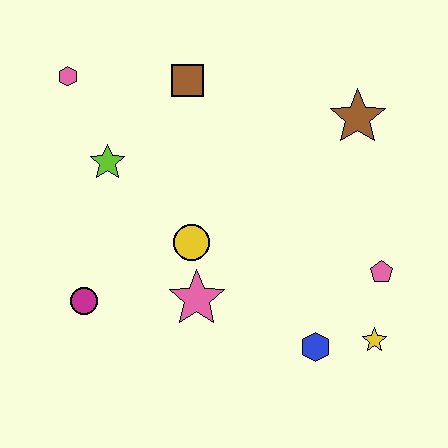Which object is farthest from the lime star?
The yellow star is farthest from the lime star.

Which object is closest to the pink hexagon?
The lime star is closest to the pink hexagon.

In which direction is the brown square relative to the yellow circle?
The brown square is above the yellow circle.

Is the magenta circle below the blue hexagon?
No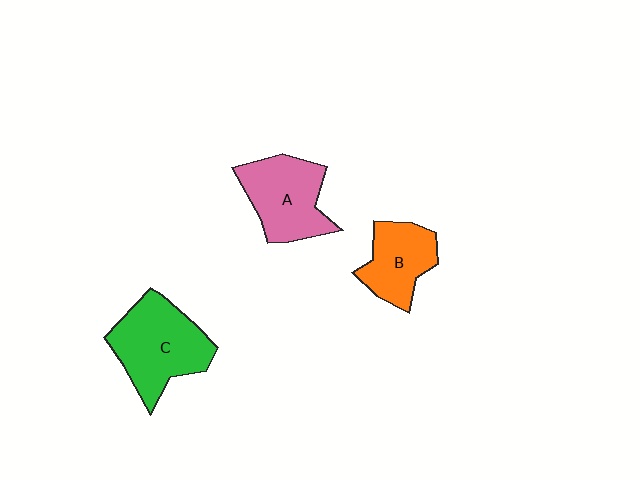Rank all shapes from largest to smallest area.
From largest to smallest: C (green), A (pink), B (orange).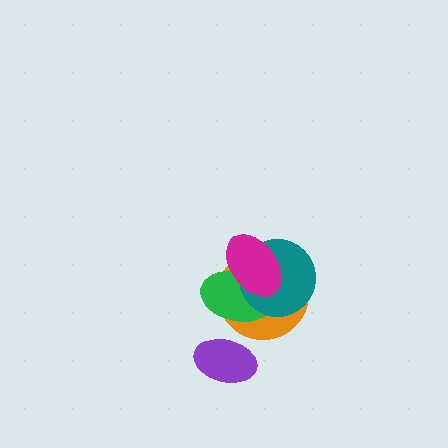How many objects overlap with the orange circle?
3 objects overlap with the orange circle.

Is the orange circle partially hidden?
Yes, it is partially covered by another shape.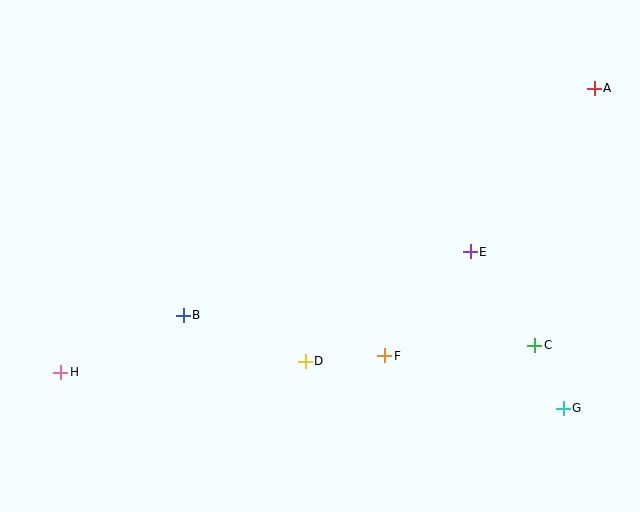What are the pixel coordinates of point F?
Point F is at (385, 356).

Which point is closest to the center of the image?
Point D at (305, 361) is closest to the center.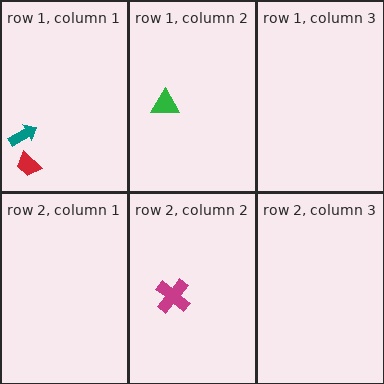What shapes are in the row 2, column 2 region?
The magenta cross.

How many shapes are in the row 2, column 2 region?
1.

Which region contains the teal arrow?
The row 1, column 1 region.